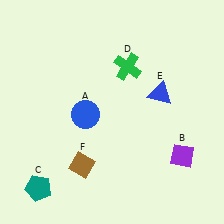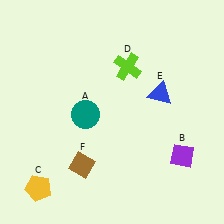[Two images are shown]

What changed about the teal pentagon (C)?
In Image 1, C is teal. In Image 2, it changed to yellow.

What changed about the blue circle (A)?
In Image 1, A is blue. In Image 2, it changed to teal.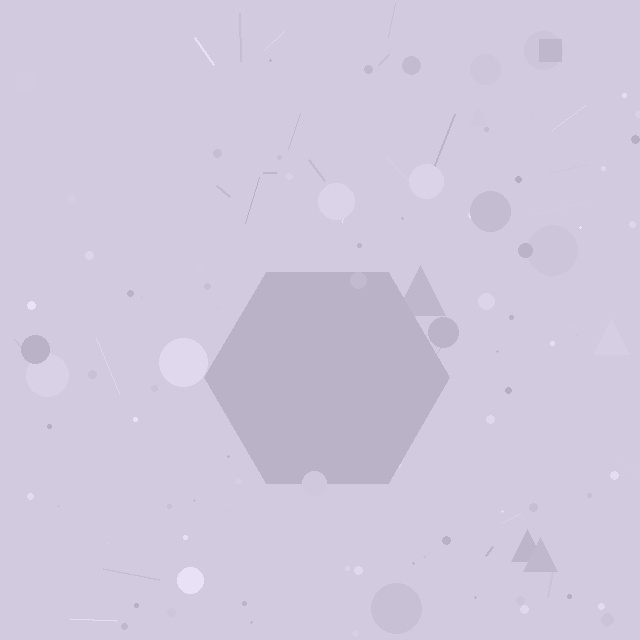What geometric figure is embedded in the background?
A hexagon is embedded in the background.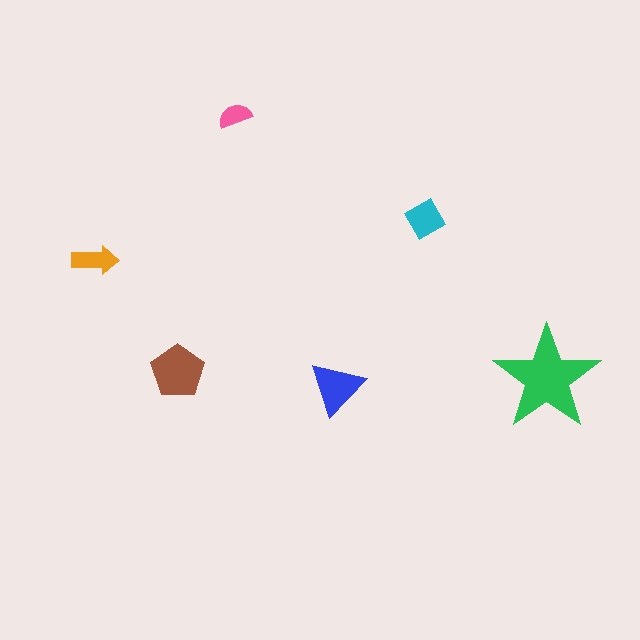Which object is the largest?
The green star.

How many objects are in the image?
There are 6 objects in the image.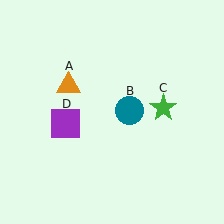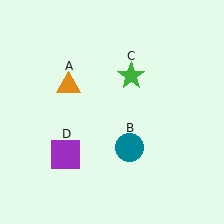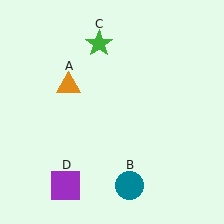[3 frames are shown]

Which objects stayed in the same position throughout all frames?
Orange triangle (object A) remained stationary.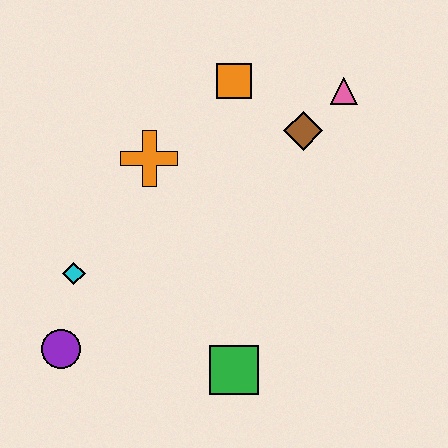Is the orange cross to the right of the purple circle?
Yes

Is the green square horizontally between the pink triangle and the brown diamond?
No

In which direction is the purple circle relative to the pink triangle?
The purple circle is to the left of the pink triangle.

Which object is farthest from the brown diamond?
The purple circle is farthest from the brown diamond.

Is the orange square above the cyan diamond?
Yes